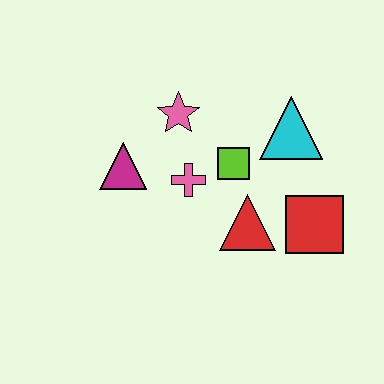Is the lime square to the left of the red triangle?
Yes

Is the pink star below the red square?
No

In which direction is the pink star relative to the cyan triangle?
The pink star is to the left of the cyan triangle.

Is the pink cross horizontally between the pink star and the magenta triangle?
No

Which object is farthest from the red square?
The magenta triangle is farthest from the red square.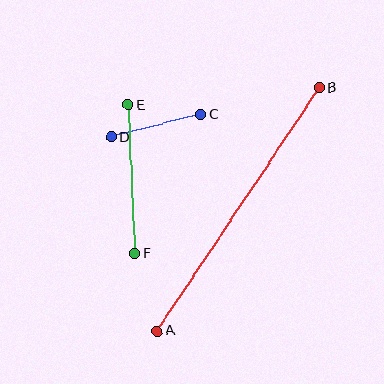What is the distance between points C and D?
The distance is approximately 92 pixels.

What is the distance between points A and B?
The distance is approximately 293 pixels.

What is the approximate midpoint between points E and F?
The midpoint is at approximately (132, 179) pixels.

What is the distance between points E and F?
The distance is approximately 149 pixels.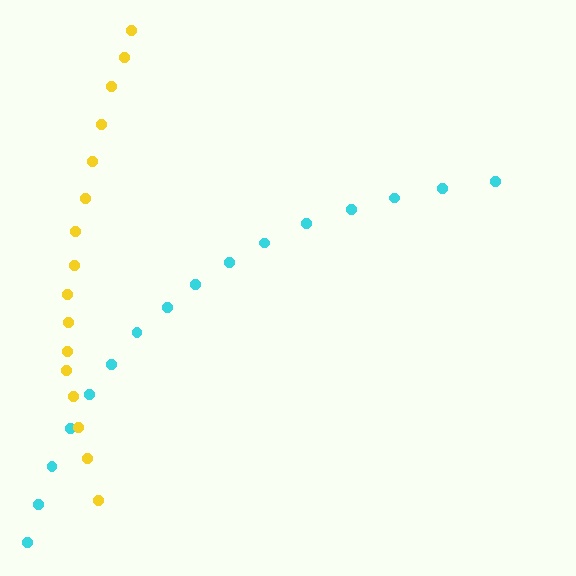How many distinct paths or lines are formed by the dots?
There are 2 distinct paths.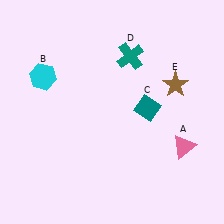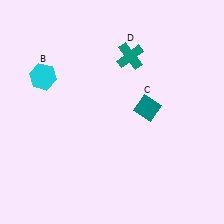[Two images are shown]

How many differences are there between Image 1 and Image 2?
There are 2 differences between the two images.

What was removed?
The brown star (E), the pink triangle (A) were removed in Image 2.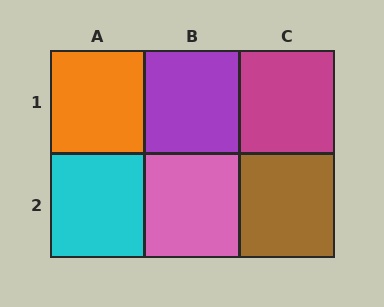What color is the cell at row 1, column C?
Magenta.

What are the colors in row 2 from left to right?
Cyan, pink, brown.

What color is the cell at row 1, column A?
Orange.